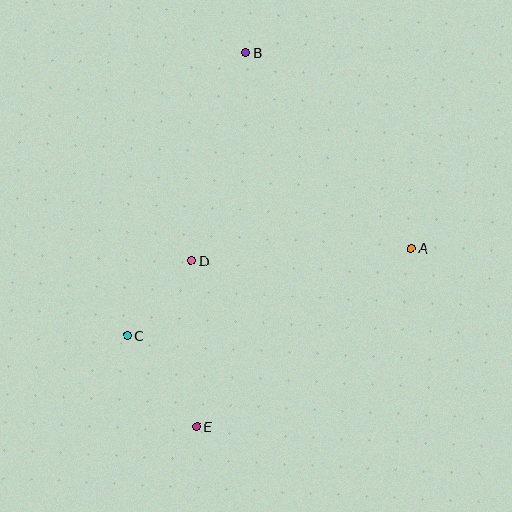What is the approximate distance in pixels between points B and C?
The distance between B and C is approximately 307 pixels.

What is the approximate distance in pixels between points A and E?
The distance between A and E is approximately 279 pixels.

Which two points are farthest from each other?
Points B and E are farthest from each other.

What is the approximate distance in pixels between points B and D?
The distance between B and D is approximately 215 pixels.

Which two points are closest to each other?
Points C and D are closest to each other.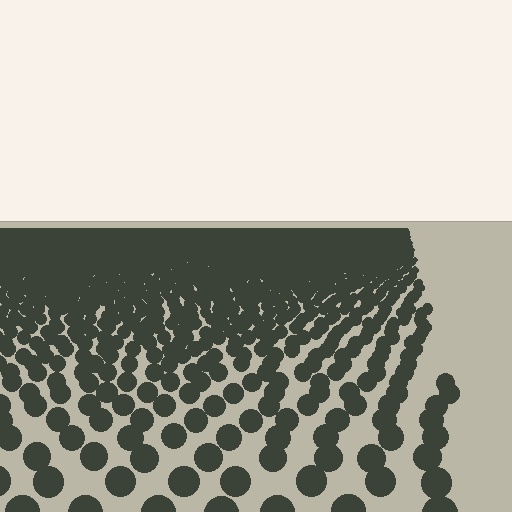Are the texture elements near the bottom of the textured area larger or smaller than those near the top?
Larger. Near the bottom, elements are closer to the viewer and appear at a bigger on-screen size.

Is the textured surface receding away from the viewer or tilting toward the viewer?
The surface is receding away from the viewer. Texture elements get smaller and denser toward the top.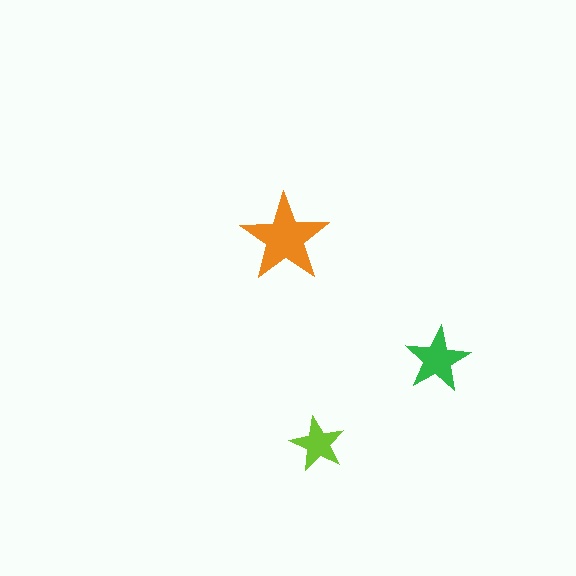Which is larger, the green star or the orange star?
The orange one.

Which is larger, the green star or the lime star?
The green one.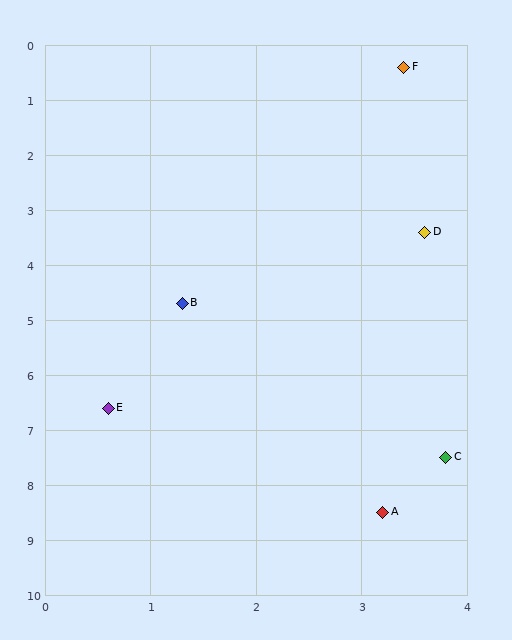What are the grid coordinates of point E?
Point E is at approximately (0.6, 6.6).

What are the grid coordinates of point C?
Point C is at approximately (3.8, 7.5).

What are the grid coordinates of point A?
Point A is at approximately (3.2, 8.5).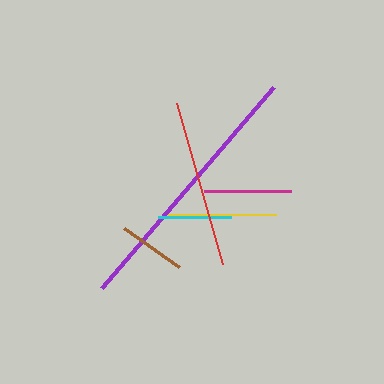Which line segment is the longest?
The purple line is the longest at approximately 265 pixels.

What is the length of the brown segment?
The brown segment is approximately 67 pixels long.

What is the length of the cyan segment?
The cyan segment is approximately 74 pixels long.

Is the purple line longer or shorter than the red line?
The purple line is longer than the red line.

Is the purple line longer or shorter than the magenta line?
The purple line is longer than the magenta line.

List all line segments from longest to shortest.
From longest to shortest: purple, red, yellow, magenta, cyan, brown.